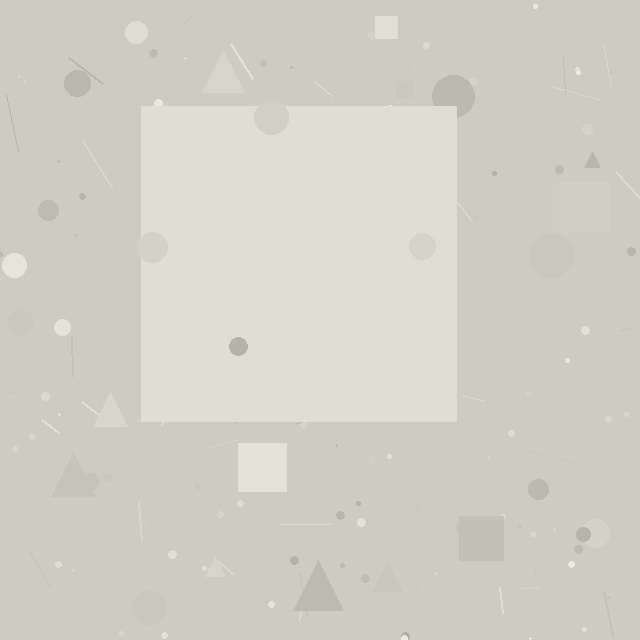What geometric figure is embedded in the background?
A square is embedded in the background.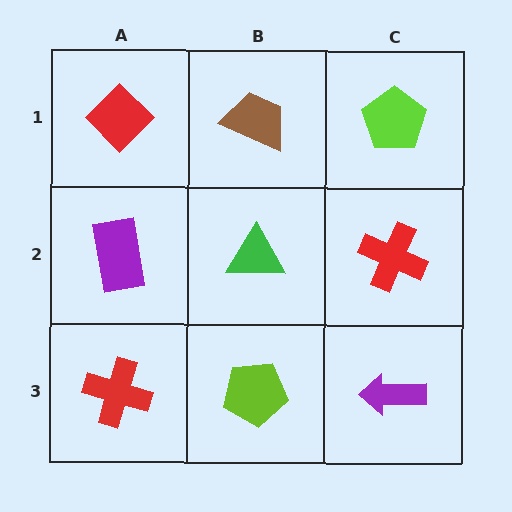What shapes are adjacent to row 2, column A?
A red diamond (row 1, column A), a red cross (row 3, column A), a green triangle (row 2, column B).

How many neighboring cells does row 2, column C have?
3.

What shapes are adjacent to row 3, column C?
A red cross (row 2, column C), a lime pentagon (row 3, column B).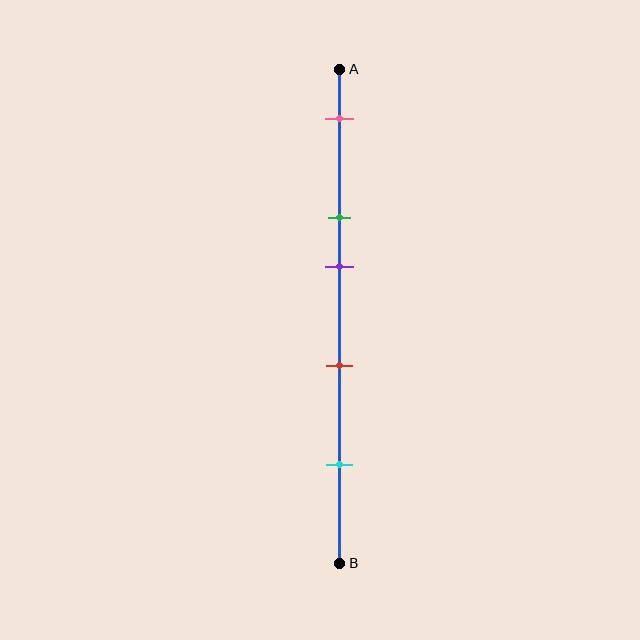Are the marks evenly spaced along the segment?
No, the marks are not evenly spaced.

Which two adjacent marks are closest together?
The green and purple marks are the closest adjacent pair.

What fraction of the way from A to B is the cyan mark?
The cyan mark is approximately 80% (0.8) of the way from A to B.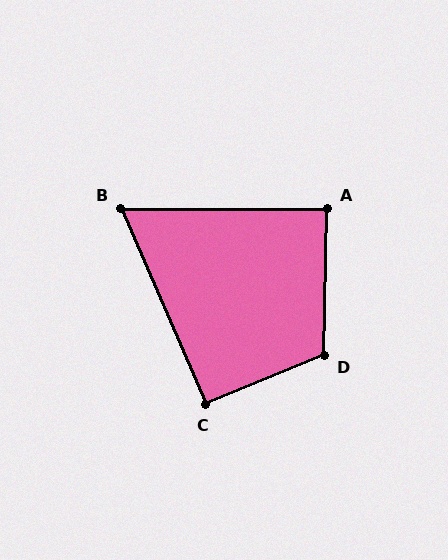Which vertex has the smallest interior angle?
B, at approximately 67 degrees.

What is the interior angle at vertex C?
Approximately 91 degrees (approximately right).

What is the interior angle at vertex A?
Approximately 89 degrees (approximately right).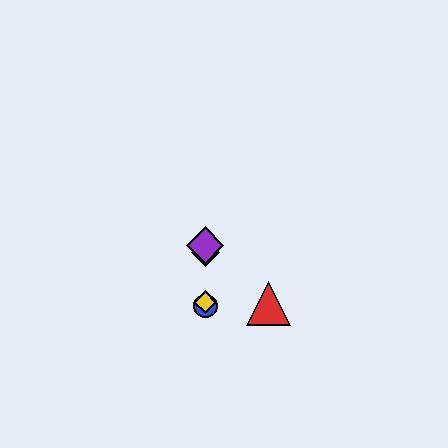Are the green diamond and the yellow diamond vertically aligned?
Yes, both are at x≈205.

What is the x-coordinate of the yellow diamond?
The yellow diamond is at x≈205.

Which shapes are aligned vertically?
The blue circle, the green diamond, the yellow diamond, the purple diamond are aligned vertically.